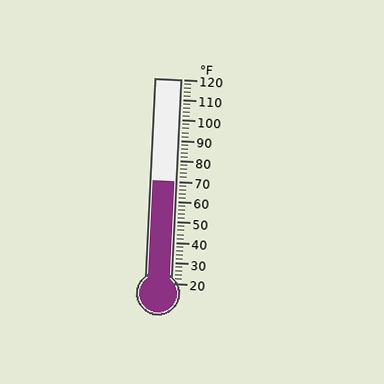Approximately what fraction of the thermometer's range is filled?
The thermometer is filled to approximately 50% of its range.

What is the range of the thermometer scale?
The thermometer scale ranges from 20°F to 120°F.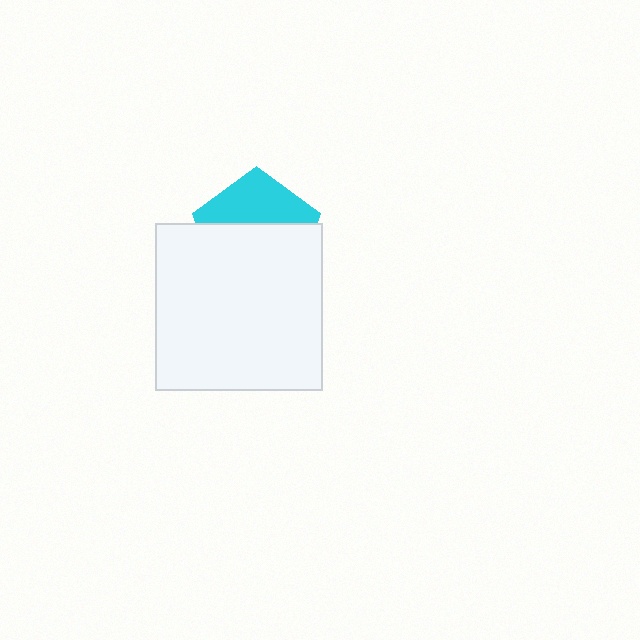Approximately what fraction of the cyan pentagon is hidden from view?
Roughly 61% of the cyan pentagon is hidden behind the white square.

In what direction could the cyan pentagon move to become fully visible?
The cyan pentagon could move up. That would shift it out from behind the white square entirely.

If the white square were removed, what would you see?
You would see the complete cyan pentagon.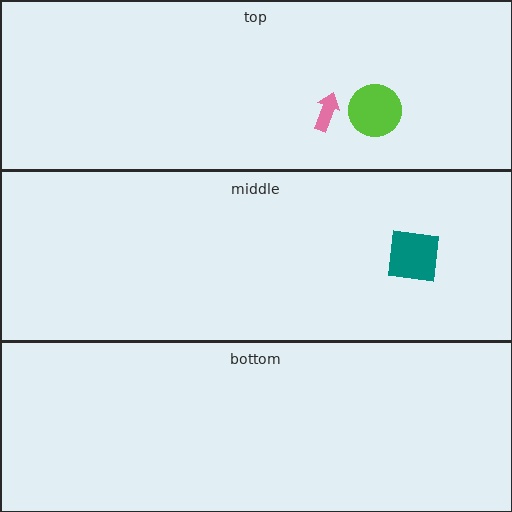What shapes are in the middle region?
The teal square.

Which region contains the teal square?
The middle region.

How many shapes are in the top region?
2.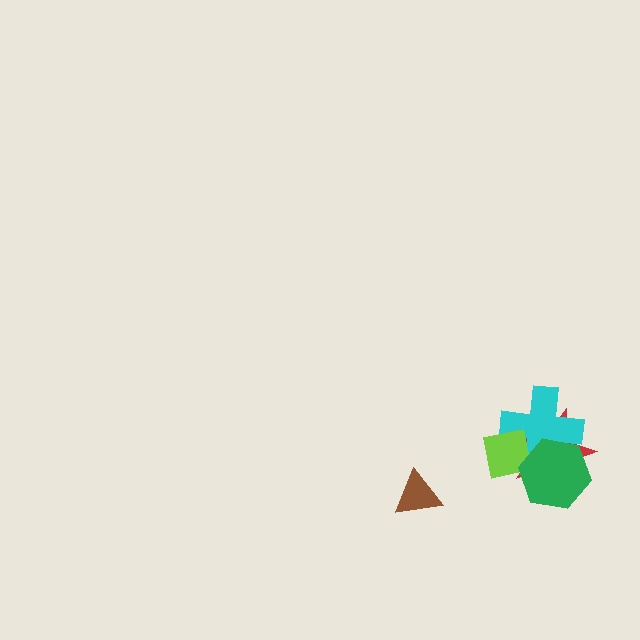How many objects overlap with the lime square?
3 objects overlap with the lime square.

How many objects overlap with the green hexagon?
3 objects overlap with the green hexagon.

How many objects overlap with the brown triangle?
0 objects overlap with the brown triangle.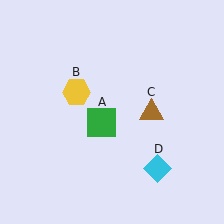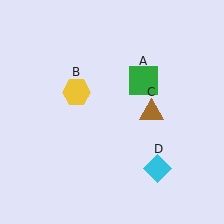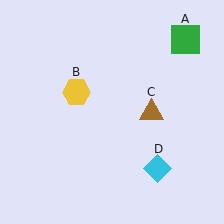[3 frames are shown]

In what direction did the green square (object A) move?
The green square (object A) moved up and to the right.